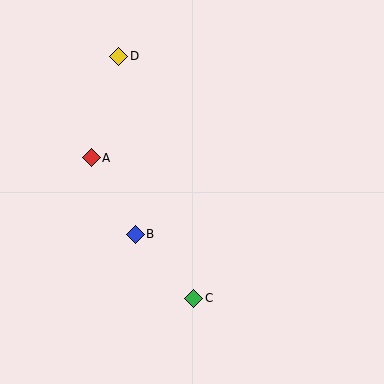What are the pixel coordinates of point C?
Point C is at (194, 298).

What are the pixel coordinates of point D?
Point D is at (119, 56).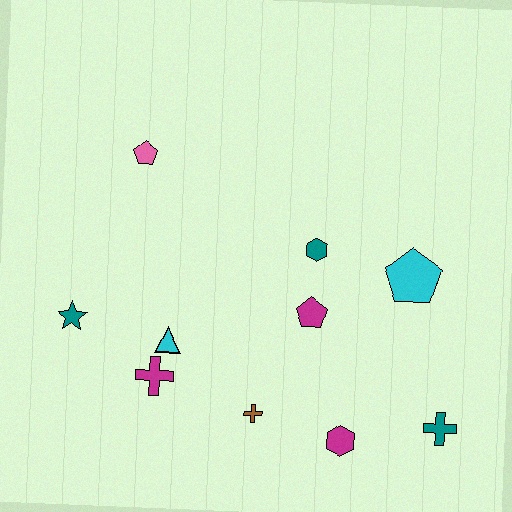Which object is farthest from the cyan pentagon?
The teal star is farthest from the cyan pentagon.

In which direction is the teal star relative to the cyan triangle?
The teal star is to the left of the cyan triangle.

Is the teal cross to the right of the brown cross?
Yes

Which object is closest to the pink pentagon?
The teal star is closest to the pink pentagon.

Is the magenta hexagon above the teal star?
No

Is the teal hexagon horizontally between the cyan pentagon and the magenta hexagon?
No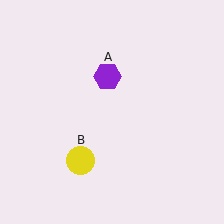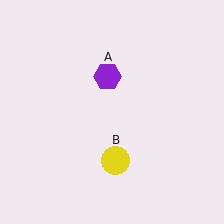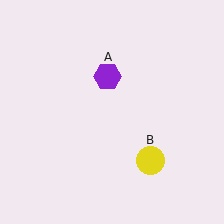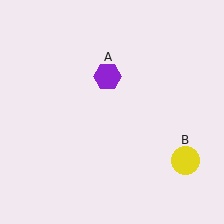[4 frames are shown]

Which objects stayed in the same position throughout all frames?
Purple hexagon (object A) remained stationary.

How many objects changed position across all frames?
1 object changed position: yellow circle (object B).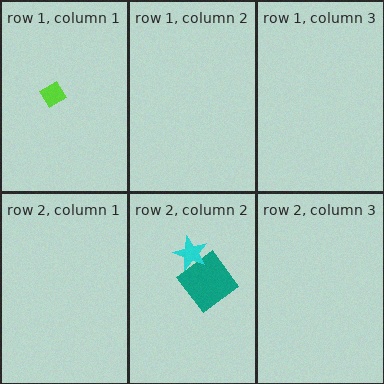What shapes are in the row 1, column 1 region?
The lime diamond.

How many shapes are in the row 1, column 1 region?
1.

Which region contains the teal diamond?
The row 2, column 2 region.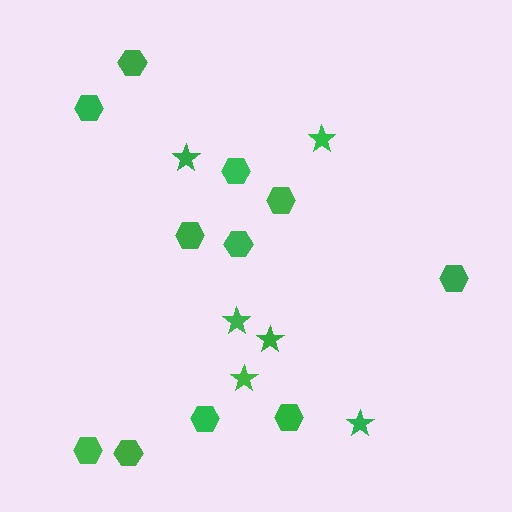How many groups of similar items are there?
There are 2 groups: one group of stars (6) and one group of hexagons (11).